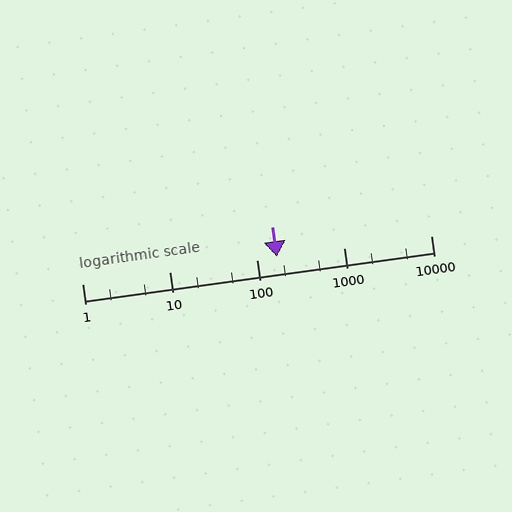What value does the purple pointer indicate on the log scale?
The pointer indicates approximately 170.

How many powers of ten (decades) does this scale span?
The scale spans 4 decades, from 1 to 10000.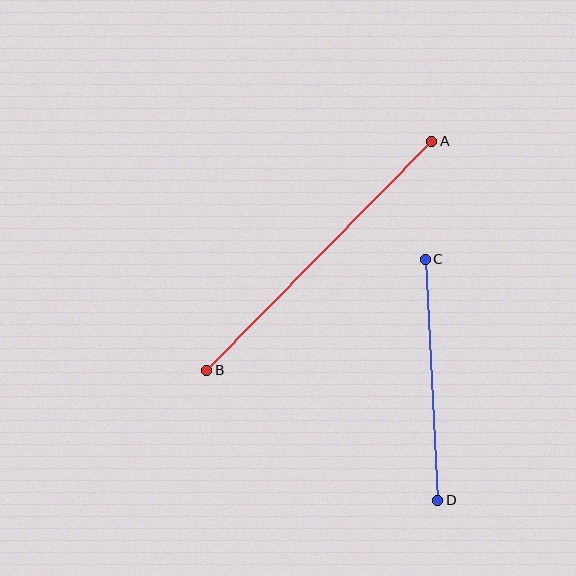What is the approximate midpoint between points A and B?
The midpoint is at approximately (319, 256) pixels.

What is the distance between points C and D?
The distance is approximately 241 pixels.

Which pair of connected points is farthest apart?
Points A and B are farthest apart.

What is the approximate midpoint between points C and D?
The midpoint is at approximately (431, 380) pixels.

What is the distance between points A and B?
The distance is approximately 321 pixels.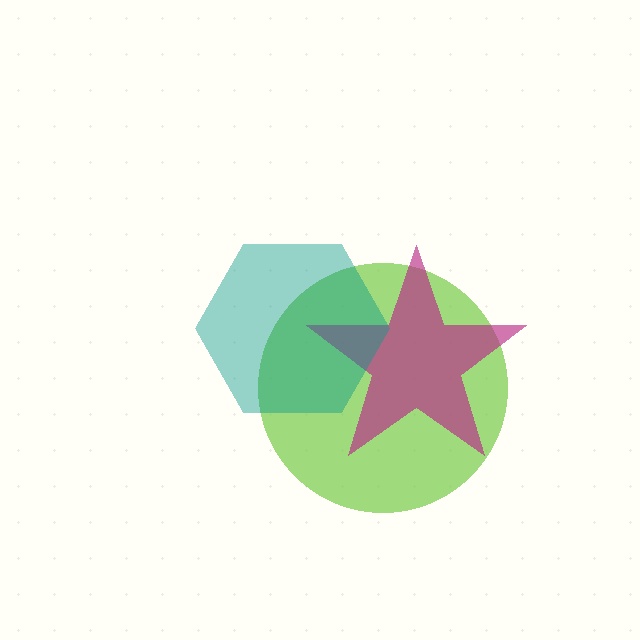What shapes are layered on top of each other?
The layered shapes are: a lime circle, a magenta star, a teal hexagon.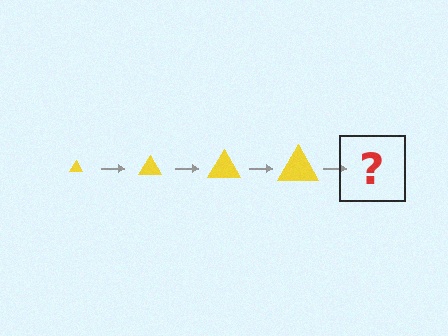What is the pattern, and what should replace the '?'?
The pattern is that the triangle gets progressively larger each step. The '?' should be a yellow triangle, larger than the previous one.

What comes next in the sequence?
The next element should be a yellow triangle, larger than the previous one.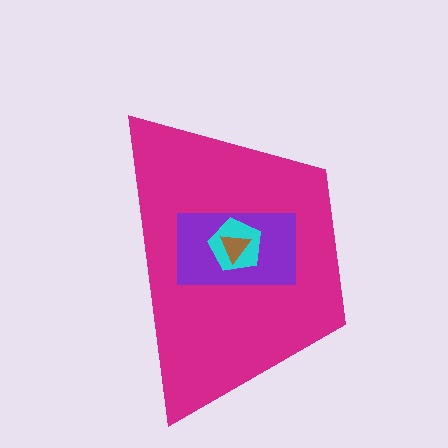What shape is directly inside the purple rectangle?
The cyan pentagon.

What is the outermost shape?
The magenta trapezoid.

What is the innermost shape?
The brown triangle.